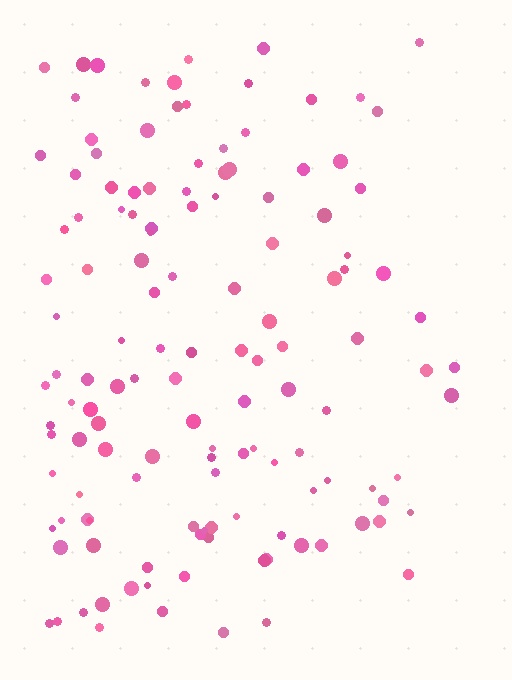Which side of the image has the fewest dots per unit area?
The right.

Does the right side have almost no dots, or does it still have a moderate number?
Still a moderate number, just noticeably fewer than the left.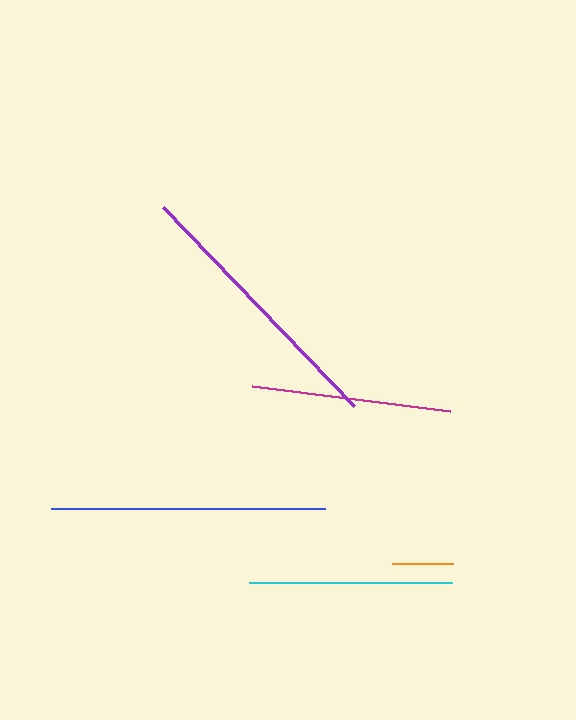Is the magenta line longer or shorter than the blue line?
The blue line is longer than the magenta line.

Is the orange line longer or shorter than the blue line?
The blue line is longer than the orange line.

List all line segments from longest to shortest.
From longest to shortest: purple, blue, cyan, magenta, orange.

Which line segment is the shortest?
The orange line is the shortest at approximately 61 pixels.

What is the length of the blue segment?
The blue segment is approximately 274 pixels long.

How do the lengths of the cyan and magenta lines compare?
The cyan and magenta lines are approximately the same length.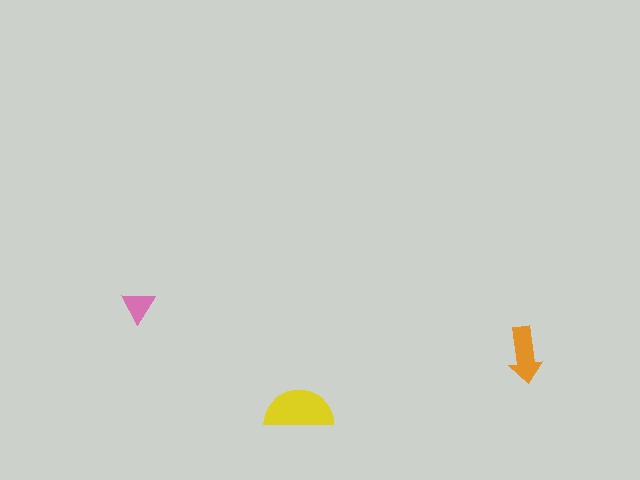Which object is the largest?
The yellow semicircle.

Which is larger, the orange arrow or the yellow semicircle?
The yellow semicircle.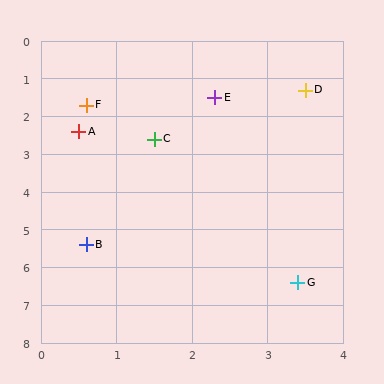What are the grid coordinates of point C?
Point C is at approximately (1.5, 2.6).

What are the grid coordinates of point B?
Point B is at approximately (0.6, 5.4).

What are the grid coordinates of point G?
Point G is at approximately (3.4, 6.4).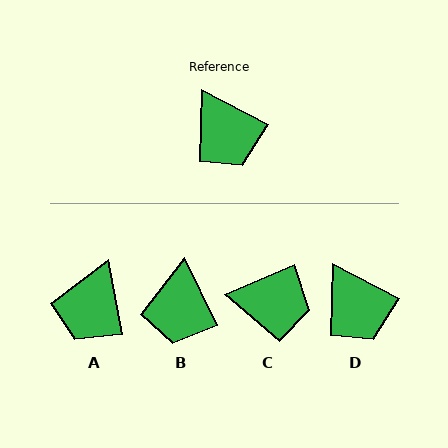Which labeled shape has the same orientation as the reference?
D.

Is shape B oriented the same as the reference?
No, it is off by about 36 degrees.